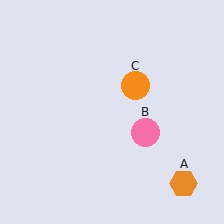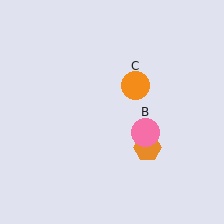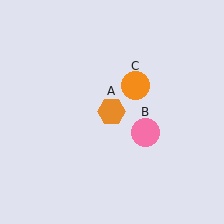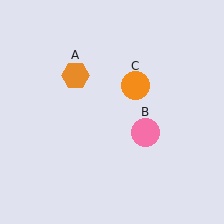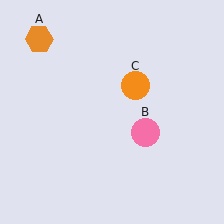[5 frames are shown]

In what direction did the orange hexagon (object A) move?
The orange hexagon (object A) moved up and to the left.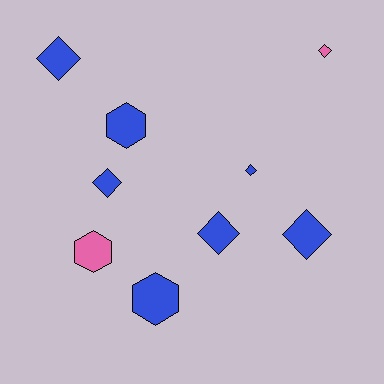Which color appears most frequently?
Blue, with 7 objects.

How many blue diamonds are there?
There are 5 blue diamonds.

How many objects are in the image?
There are 9 objects.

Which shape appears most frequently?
Diamond, with 6 objects.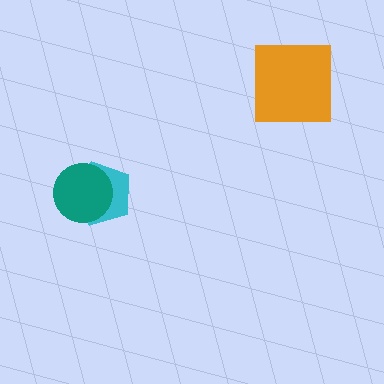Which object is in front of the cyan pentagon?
The teal circle is in front of the cyan pentagon.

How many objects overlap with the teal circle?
1 object overlaps with the teal circle.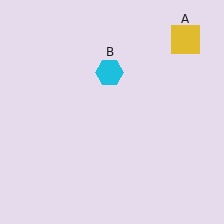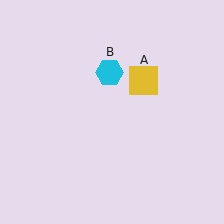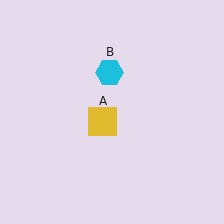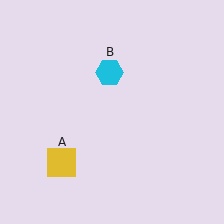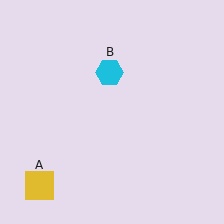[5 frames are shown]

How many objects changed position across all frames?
1 object changed position: yellow square (object A).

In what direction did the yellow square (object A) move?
The yellow square (object A) moved down and to the left.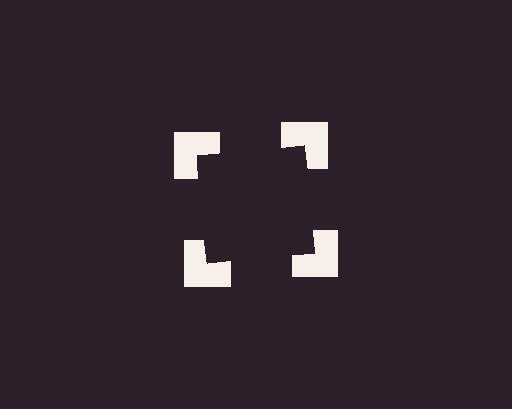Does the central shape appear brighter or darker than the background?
It typically appears slightly darker than the background, even though no actual brightness change is drawn.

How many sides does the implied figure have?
4 sides.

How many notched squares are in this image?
There are 4 — one at each vertex of the illusory square.